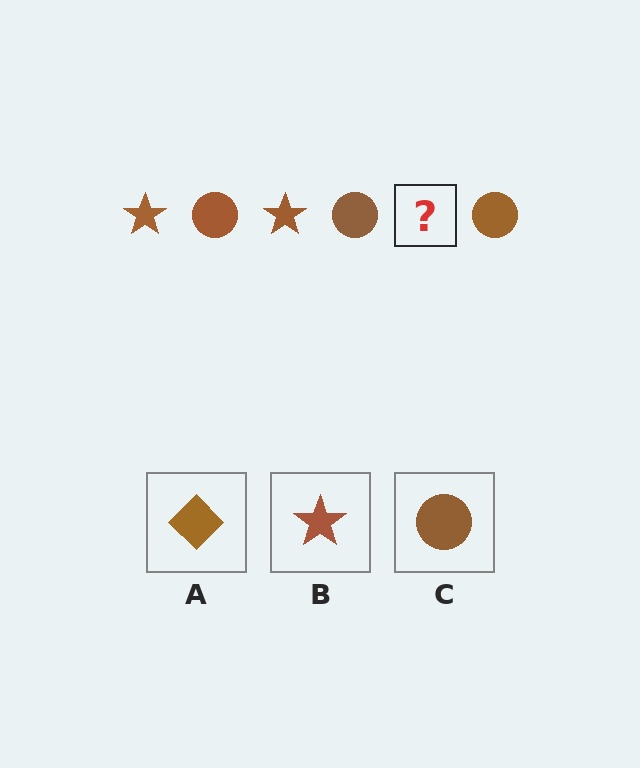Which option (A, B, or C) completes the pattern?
B.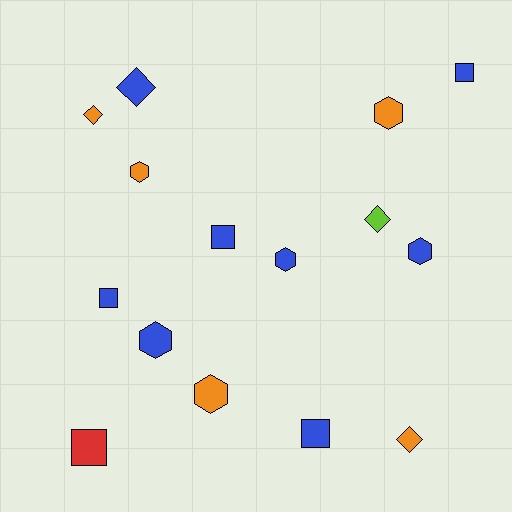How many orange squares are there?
There are no orange squares.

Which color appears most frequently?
Blue, with 8 objects.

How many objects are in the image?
There are 15 objects.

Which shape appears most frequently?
Hexagon, with 6 objects.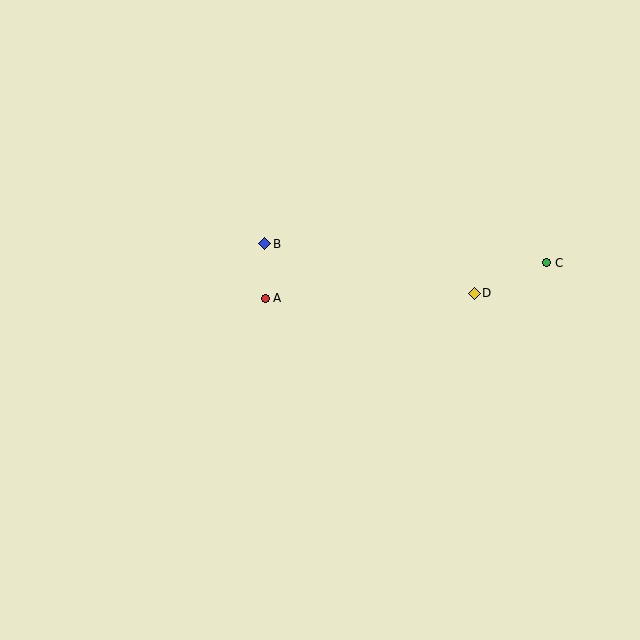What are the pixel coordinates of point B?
Point B is at (265, 244).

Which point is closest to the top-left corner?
Point B is closest to the top-left corner.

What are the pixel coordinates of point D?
Point D is at (474, 293).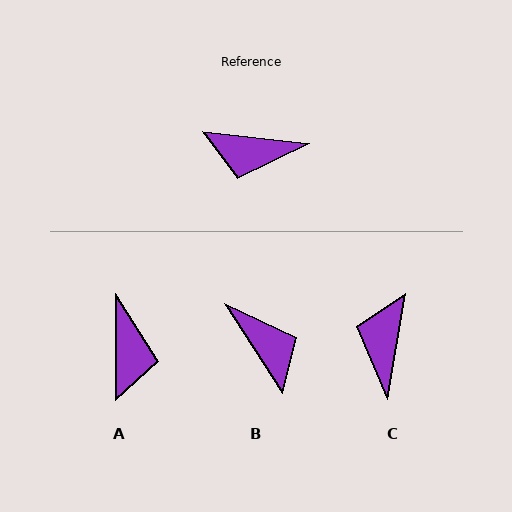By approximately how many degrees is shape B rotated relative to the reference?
Approximately 129 degrees counter-clockwise.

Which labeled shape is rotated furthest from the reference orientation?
B, about 129 degrees away.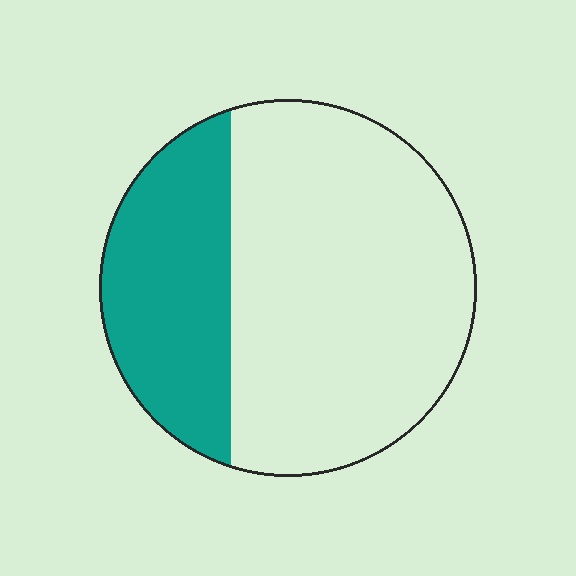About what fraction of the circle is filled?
About one third (1/3).